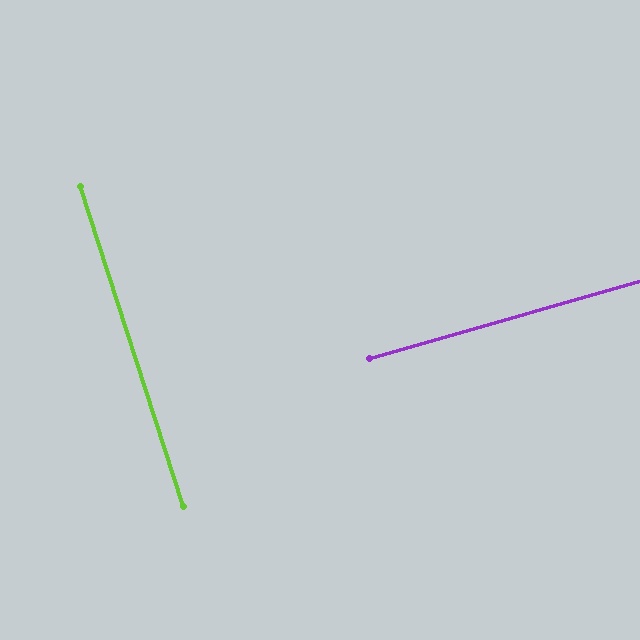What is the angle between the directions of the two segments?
Approximately 88 degrees.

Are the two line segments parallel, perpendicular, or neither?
Perpendicular — they meet at approximately 88°.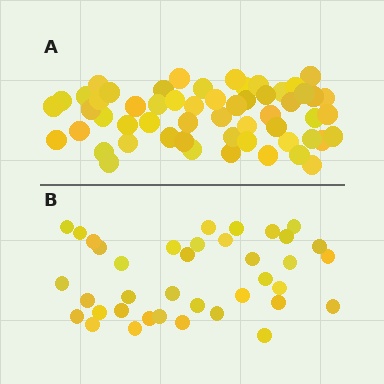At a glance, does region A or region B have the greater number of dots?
Region A (the top region) has more dots.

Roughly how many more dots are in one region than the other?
Region A has approximately 20 more dots than region B.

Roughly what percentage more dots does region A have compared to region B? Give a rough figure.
About 45% more.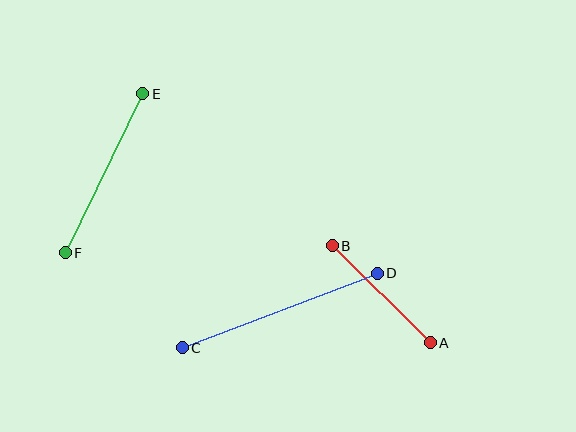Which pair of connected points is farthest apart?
Points C and D are farthest apart.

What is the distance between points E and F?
The distance is approximately 177 pixels.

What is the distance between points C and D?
The distance is approximately 209 pixels.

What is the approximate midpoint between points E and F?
The midpoint is at approximately (104, 173) pixels.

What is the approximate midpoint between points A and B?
The midpoint is at approximately (381, 294) pixels.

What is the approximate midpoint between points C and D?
The midpoint is at approximately (280, 311) pixels.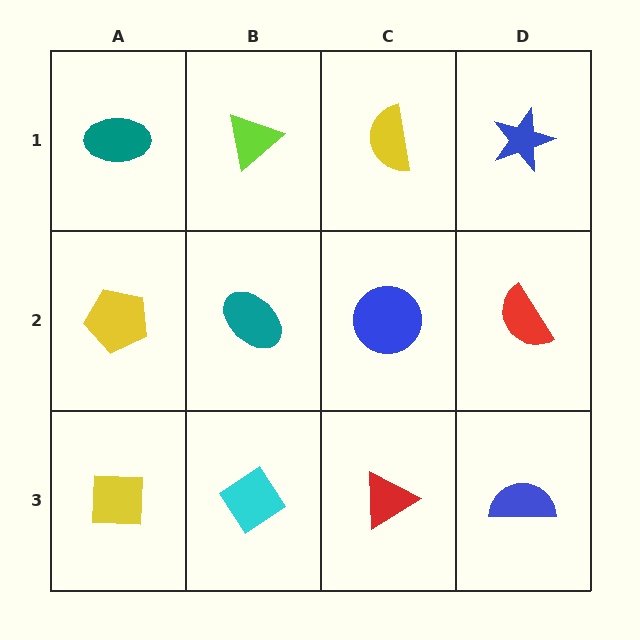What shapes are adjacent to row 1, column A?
A yellow pentagon (row 2, column A), a lime triangle (row 1, column B).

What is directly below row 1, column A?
A yellow pentagon.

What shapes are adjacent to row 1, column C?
A blue circle (row 2, column C), a lime triangle (row 1, column B), a blue star (row 1, column D).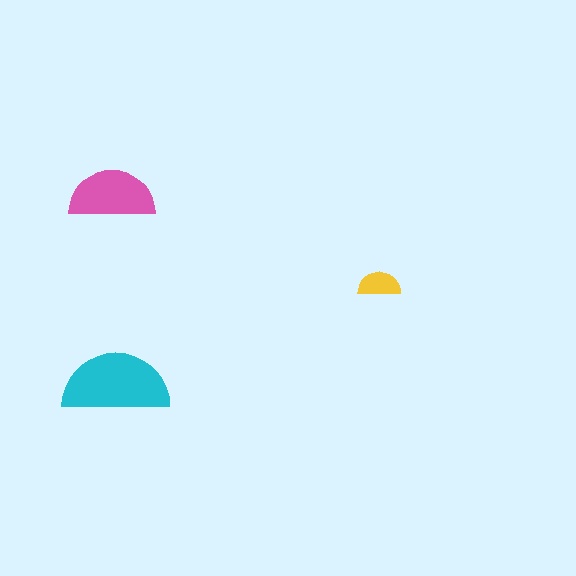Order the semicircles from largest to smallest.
the cyan one, the pink one, the yellow one.